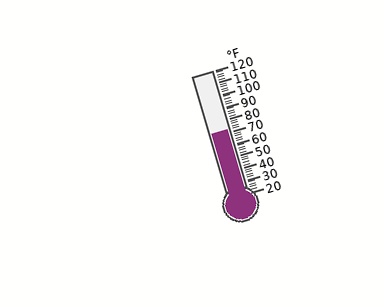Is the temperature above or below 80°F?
The temperature is below 80°F.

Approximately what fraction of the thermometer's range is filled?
The thermometer is filled to approximately 50% of its range.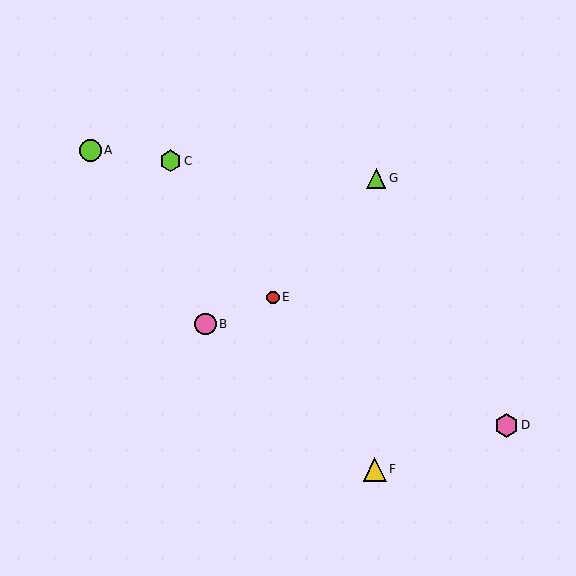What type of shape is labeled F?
Shape F is a yellow triangle.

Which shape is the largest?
The pink hexagon (labeled D) is the largest.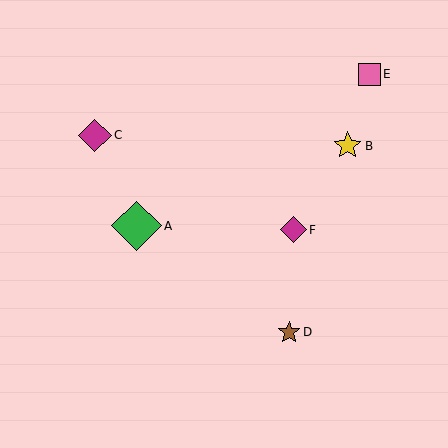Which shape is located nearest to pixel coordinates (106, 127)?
The magenta diamond (labeled C) at (95, 135) is nearest to that location.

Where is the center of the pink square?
The center of the pink square is at (369, 74).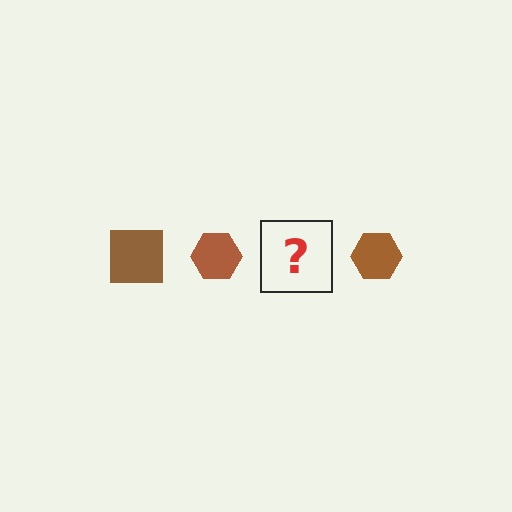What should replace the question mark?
The question mark should be replaced with a brown square.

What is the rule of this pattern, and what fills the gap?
The rule is that the pattern cycles through square, hexagon shapes in brown. The gap should be filled with a brown square.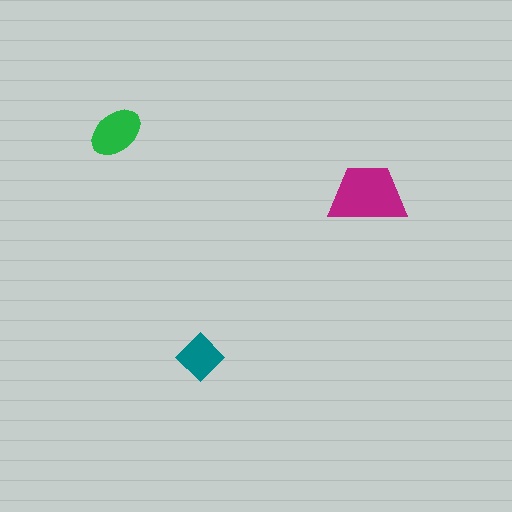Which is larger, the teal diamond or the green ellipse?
The green ellipse.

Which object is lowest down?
The teal diamond is bottommost.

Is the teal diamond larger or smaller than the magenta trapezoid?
Smaller.